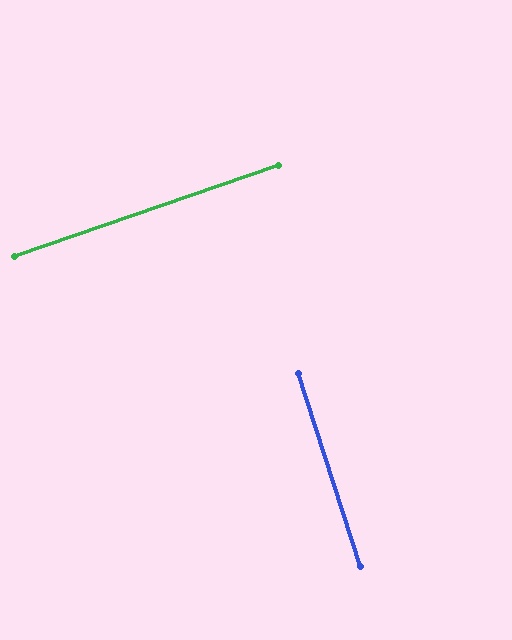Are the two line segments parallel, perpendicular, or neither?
Perpendicular — they meet at approximately 89°.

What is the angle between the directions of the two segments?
Approximately 89 degrees.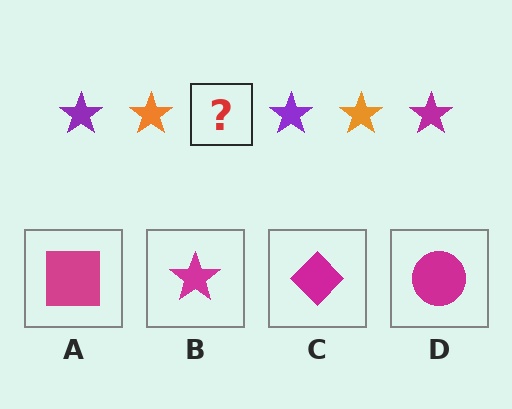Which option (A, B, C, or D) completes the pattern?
B.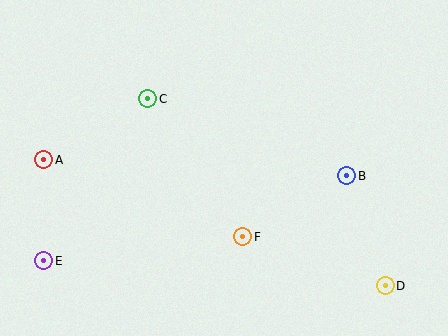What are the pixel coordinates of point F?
Point F is at (243, 237).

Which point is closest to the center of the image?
Point F at (243, 237) is closest to the center.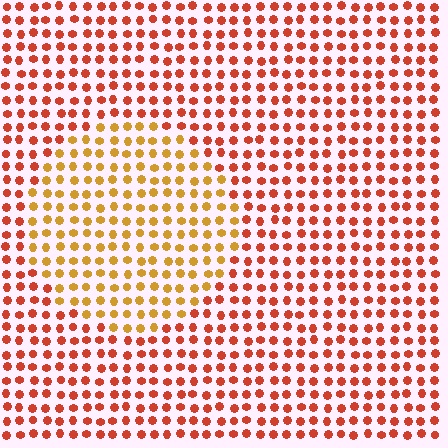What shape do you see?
I see a circle.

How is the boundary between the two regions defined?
The boundary is defined purely by a slight shift in hue (about 34 degrees). Spacing, size, and orientation are identical on both sides.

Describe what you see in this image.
The image is filled with small red elements in a uniform arrangement. A circle-shaped region is visible where the elements are tinted to a slightly different hue, forming a subtle color boundary.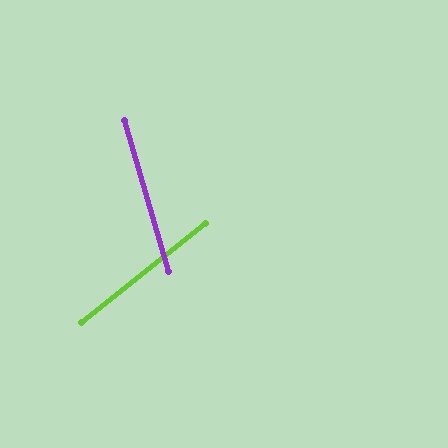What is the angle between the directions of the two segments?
Approximately 67 degrees.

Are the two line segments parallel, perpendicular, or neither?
Neither parallel nor perpendicular — they differ by about 67°.